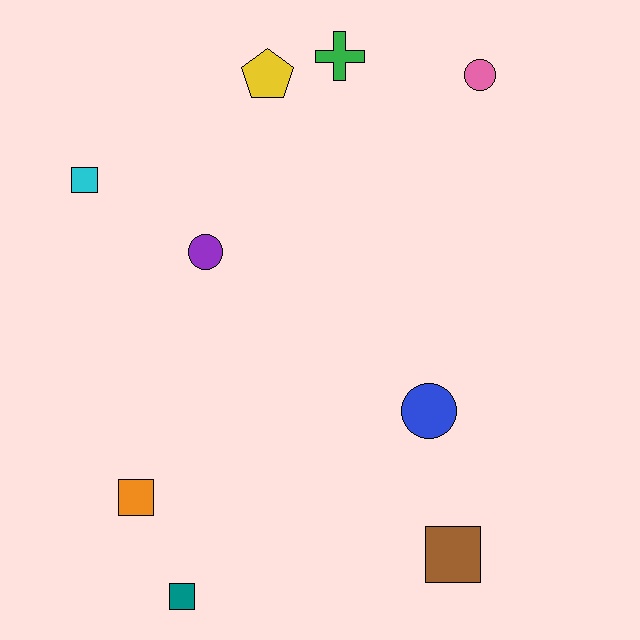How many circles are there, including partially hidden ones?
There are 3 circles.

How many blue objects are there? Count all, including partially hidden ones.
There is 1 blue object.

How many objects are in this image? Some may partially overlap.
There are 9 objects.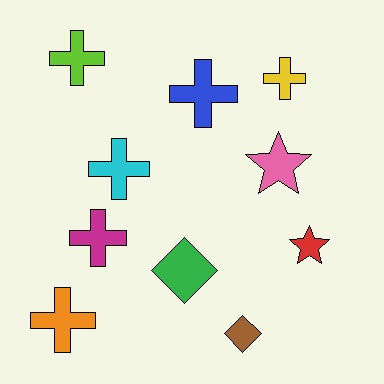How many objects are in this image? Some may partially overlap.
There are 10 objects.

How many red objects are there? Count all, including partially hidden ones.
There is 1 red object.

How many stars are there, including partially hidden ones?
There are 2 stars.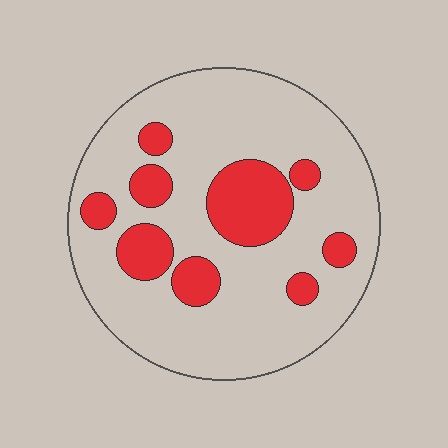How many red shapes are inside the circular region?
9.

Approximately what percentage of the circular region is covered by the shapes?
Approximately 20%.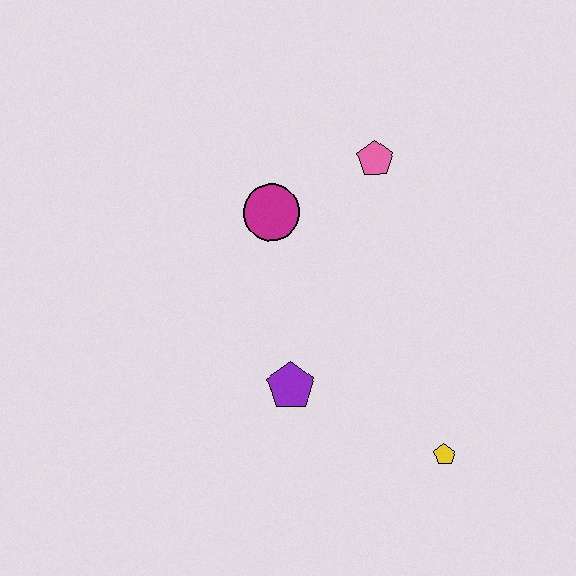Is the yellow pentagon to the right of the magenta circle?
Yes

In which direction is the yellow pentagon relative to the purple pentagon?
The yellow pentagon is to the right of the purple pentagon.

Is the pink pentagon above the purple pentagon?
Yes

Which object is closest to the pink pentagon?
The magenta circle is closest to the pink pentagon.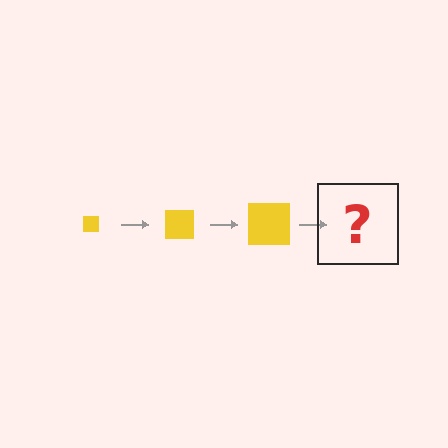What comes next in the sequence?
The next element should be a yellow square, larger than the previous one.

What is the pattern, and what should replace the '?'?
The pattern is that the square gets progressively larger each step. The '?' should be a yellow square, larger than the previous one.